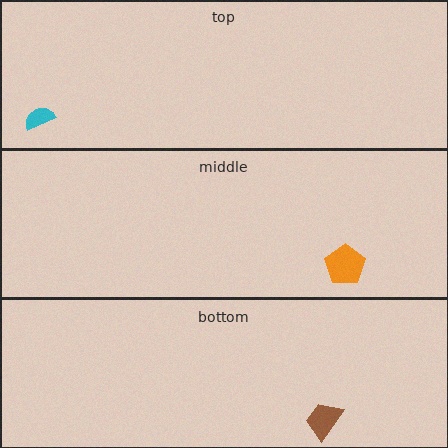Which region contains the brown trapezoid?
The bottom region.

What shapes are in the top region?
The cyan semicircle.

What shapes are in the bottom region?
The brown trapezoid.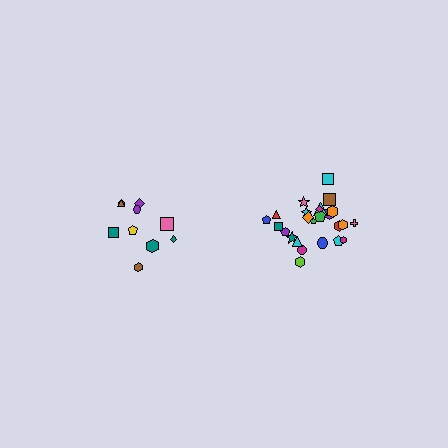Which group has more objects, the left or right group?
The right group.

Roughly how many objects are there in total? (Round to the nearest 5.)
Roughly 35 objects in total.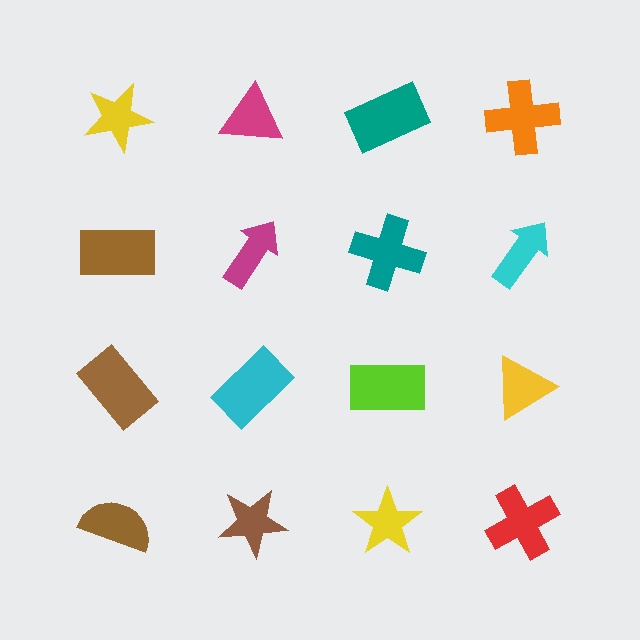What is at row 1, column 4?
An orange cross.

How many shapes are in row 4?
4 shapes.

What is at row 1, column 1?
A yellow star.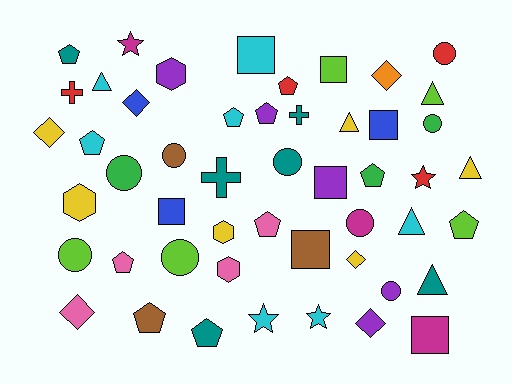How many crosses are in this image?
There are 3 crosses.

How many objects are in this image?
There are 50 objects.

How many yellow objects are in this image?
There are 6 yellow objects.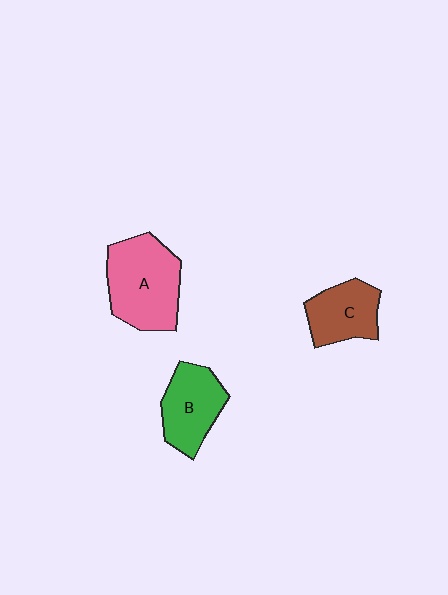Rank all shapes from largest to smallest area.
From largest to smallest: A (pink), B (green), C (brown).